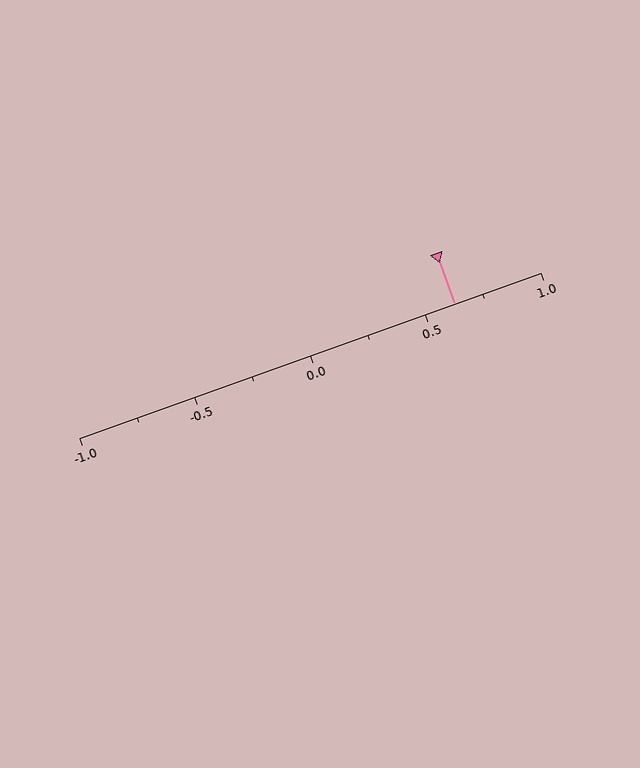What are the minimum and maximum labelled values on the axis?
The axis runs from -1.0 to 1.0.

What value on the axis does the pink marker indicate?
The marker indicates approximately 0.62.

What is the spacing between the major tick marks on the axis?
The major ticks are spaced 0.5 apart.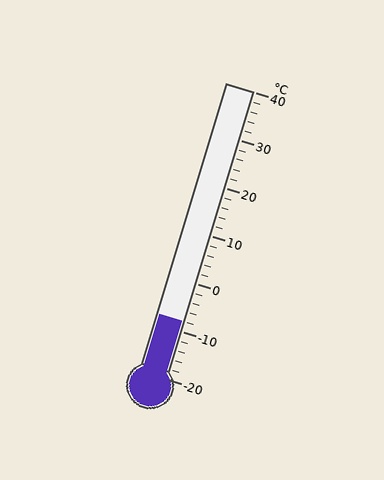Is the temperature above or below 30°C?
The temperature is below 30°C.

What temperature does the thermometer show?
The thermometer shows approximately -8°C.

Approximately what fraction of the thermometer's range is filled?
The thermometer is filled to approximately 20% of its range.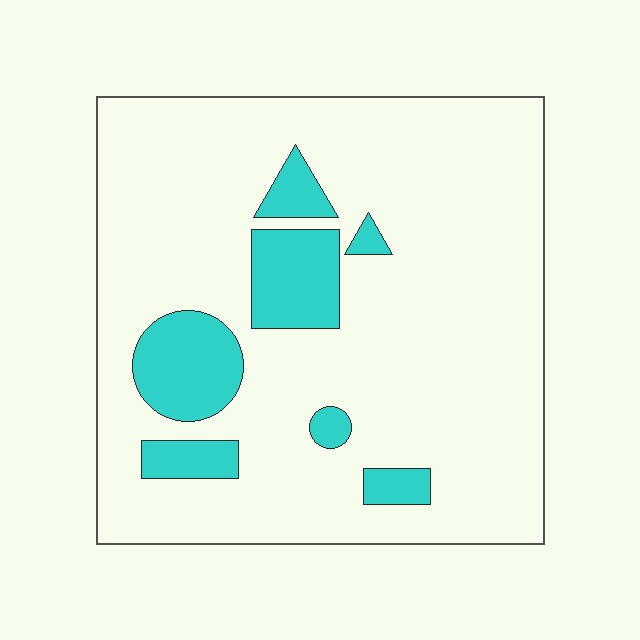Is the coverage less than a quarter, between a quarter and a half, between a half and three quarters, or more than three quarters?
Less than a quarter.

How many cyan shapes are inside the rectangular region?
7.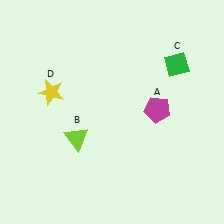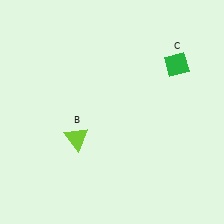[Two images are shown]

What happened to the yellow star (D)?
The yellow star (D) was removed in Image 2. It was in the top-left area of Image 1.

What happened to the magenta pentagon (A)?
The magenta pentagon (A) was removed in Image 2. It was in the top-right area of Image 1.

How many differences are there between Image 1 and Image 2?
There are 2 differences between the two images.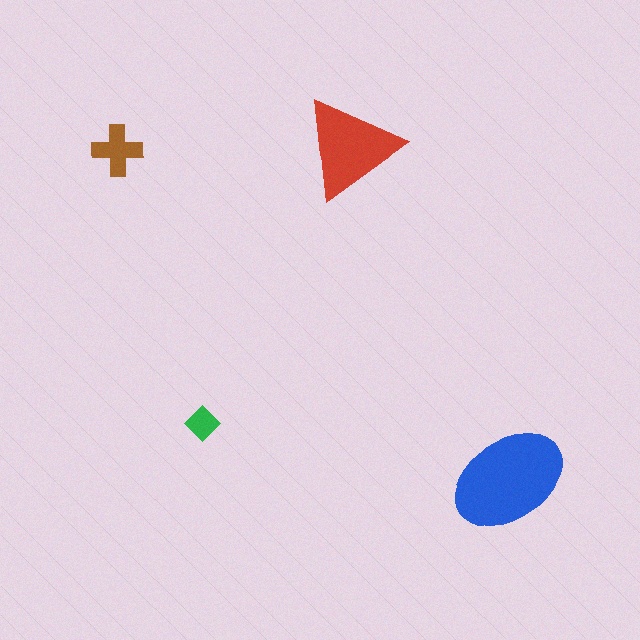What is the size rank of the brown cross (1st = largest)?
3rd.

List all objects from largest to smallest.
The blue ellipse, the red triangle, the brown cross, the green diamond.